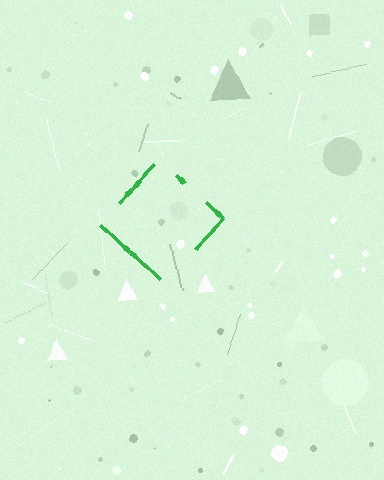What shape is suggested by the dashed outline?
The dashed outline suggests a diamond.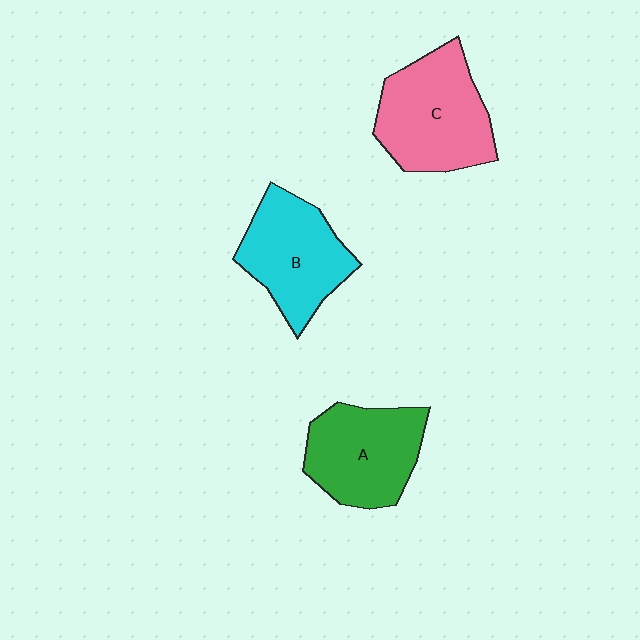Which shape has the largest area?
Shape C (pink).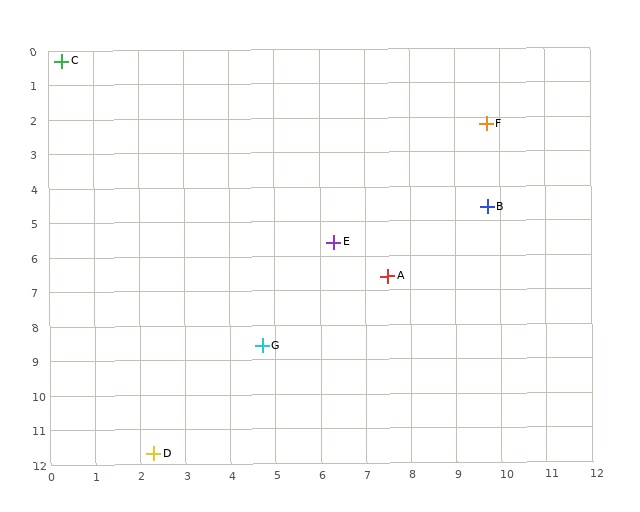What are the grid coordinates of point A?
Point A is at approximately (7.5, 6.6).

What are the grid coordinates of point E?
Point E is at approximately (6.3, 5.6).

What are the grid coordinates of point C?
Point C is at approximately (0.3, 0.3).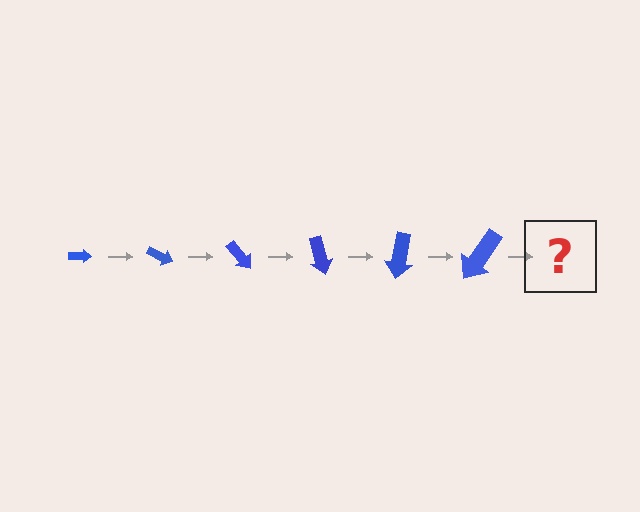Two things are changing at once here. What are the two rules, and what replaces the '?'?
The two rules are that the arrow grows larger each step and it rotates 25 degrees each step. The '?' should be an arrow, larger than the previous one and rotated 150 degrees from the start.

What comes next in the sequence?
The next element should be an arrow, larger than the previous one and rotated 150 degrees from the start.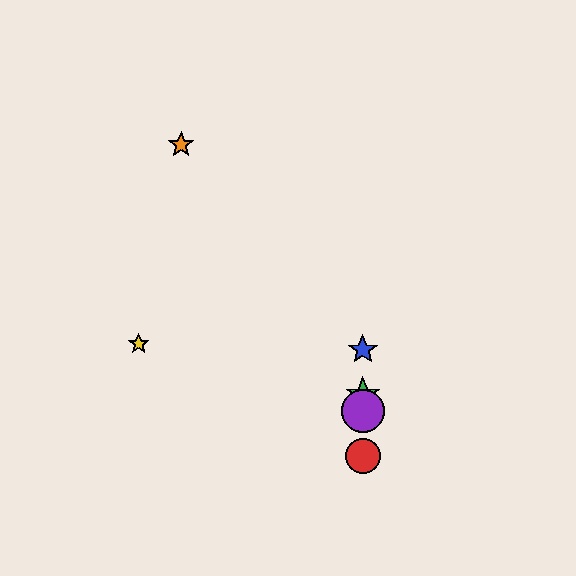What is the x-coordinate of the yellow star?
The yellow star is at x≈139.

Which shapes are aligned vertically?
The red circle, the blue star, the green star, the purple circle are aligned vertically.